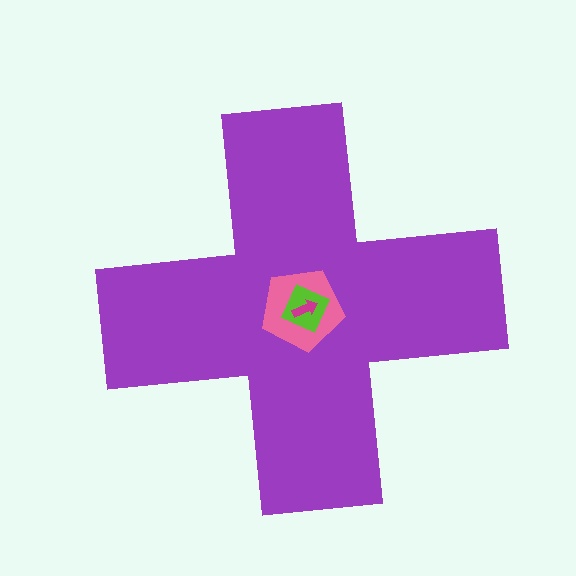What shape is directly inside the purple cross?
The pink pentagon.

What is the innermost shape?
The magenta arrow.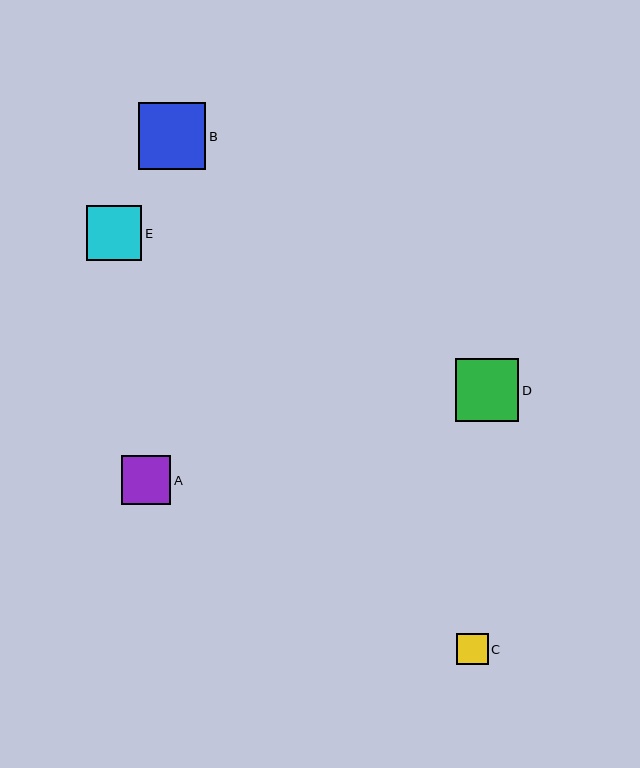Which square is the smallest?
Square C is the smallest with a size of approximately 31 pixels.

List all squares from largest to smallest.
From largest to smallest: B, D, E, A, C.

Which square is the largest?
Square B is the largest with a size of approximately 67 pixels.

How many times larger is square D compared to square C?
Square D is approximately 2.0 times the size of square C.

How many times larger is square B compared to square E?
Square B is approximately 1.2 times the size of square E.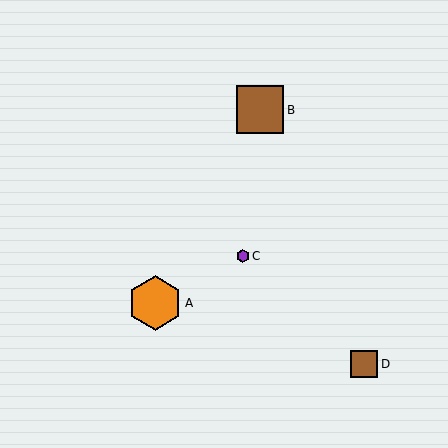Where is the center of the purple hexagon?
The center of the purple hexagon is at (243, 256).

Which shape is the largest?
The orange hexagon (labeled A) is the largest.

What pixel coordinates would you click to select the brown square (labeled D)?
Click at (364, 364) to select the brown square D.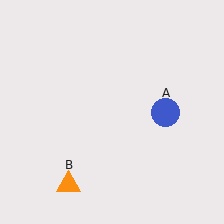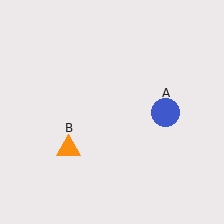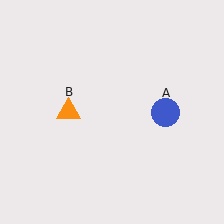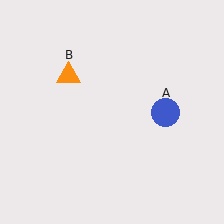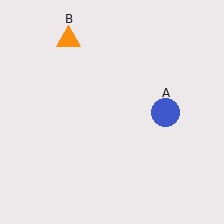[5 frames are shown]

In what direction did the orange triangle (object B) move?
The orange triangle (object B) moved up.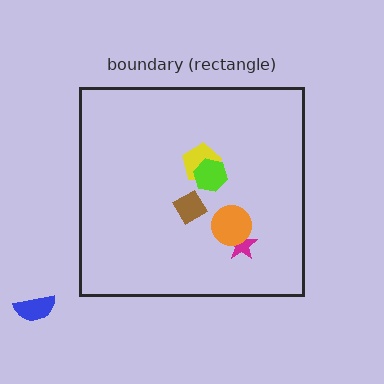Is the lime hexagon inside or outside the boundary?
Inside.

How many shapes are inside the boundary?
5 inside, 1 outside.